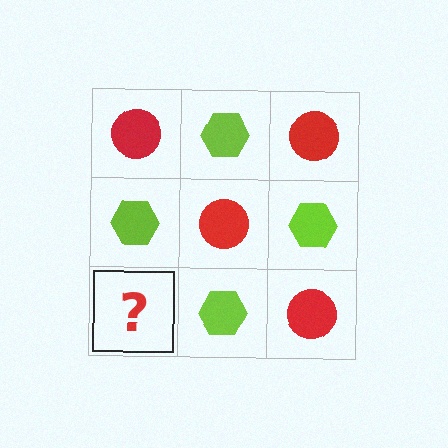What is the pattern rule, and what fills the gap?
The rule is that it alternates red circle and lime hexagon in a checkerboard pattern. The gap should be filled with a red circle.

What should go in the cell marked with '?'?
The missing cell should contain a red circle.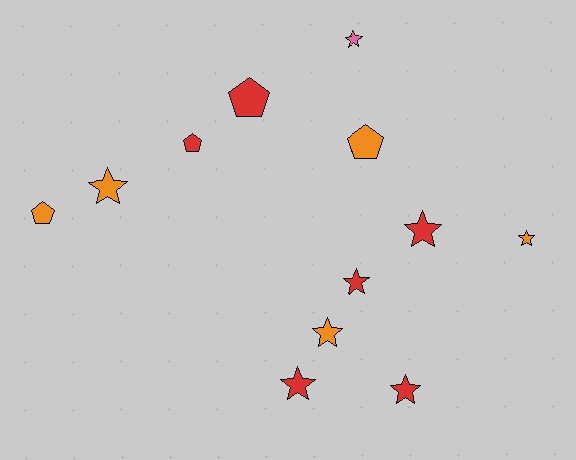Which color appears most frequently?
Red, with 6 objects.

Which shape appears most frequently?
Star, with 8 objects.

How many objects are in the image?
There are 12 objects.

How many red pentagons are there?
There are 2 red pentagons.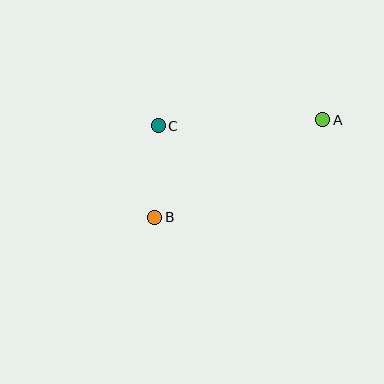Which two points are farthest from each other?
Points A and B are farthest from each other.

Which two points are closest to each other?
Points B and C are closest to each other.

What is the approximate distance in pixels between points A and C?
The distance between A and C is approximately 165 pixels.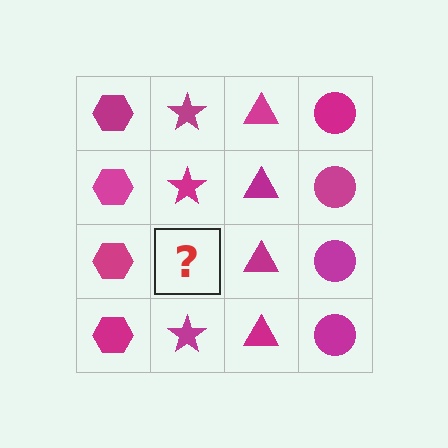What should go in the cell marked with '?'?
The missing cell should contain a magenta star.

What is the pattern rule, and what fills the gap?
The rule is that each column has a consistent shape. The gap should be filled with a magenta star.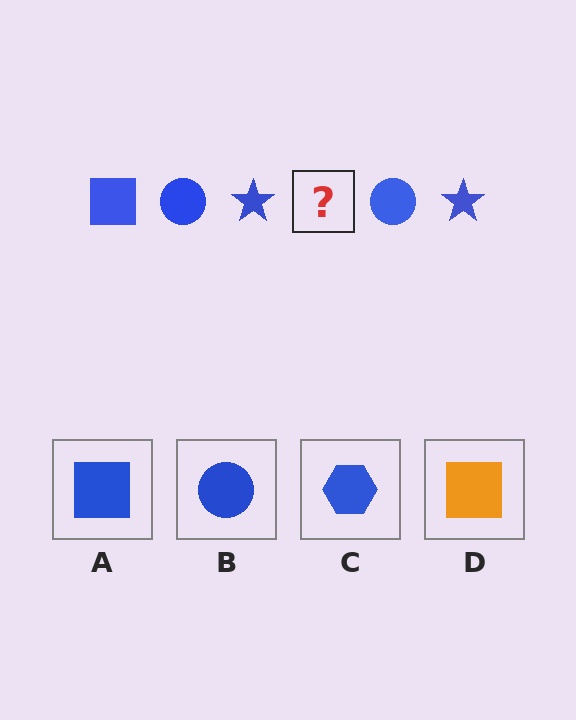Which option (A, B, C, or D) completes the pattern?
A.